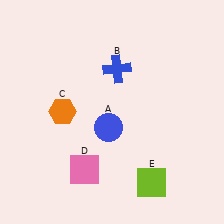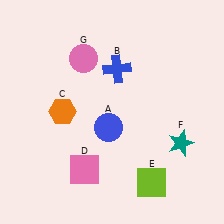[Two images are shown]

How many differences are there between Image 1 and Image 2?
There are 2 differences between the two images.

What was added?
A teal star (F), a pink circle (G) were added in Image 2.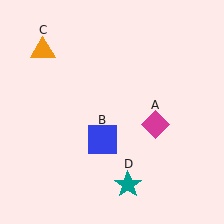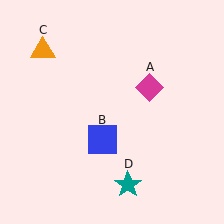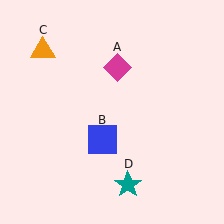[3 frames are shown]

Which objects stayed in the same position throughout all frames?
Blue square (object B) and orange triangle (object C) and teal star (object D) remained stationary.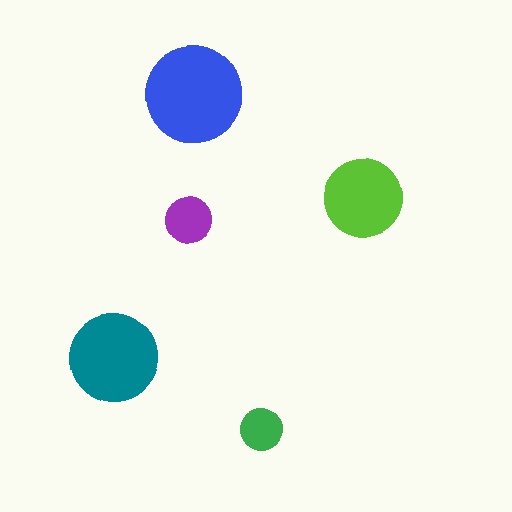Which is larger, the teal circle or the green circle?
The teal one.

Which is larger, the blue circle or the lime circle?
The blue one.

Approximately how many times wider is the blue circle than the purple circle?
About 2 times wider.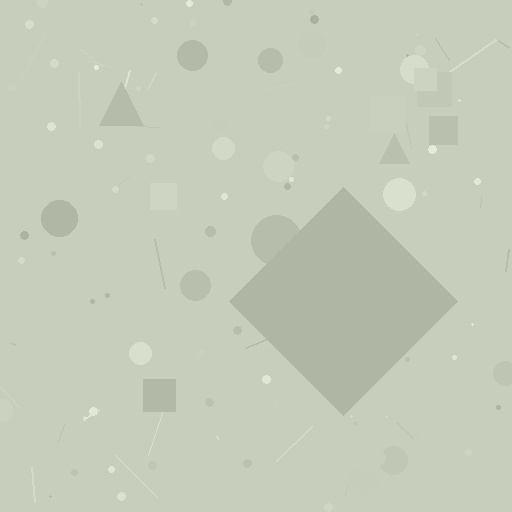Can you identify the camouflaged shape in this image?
The camouflaged shape is a diamond.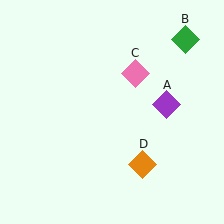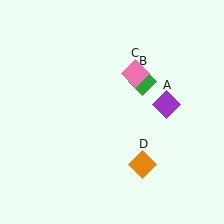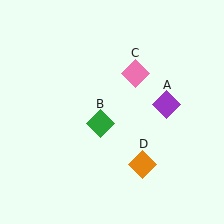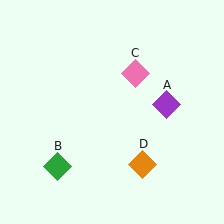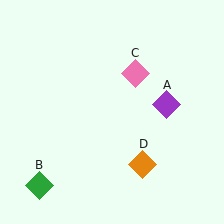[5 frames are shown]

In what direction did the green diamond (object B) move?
The green diamond (object B) moved down and to the left.